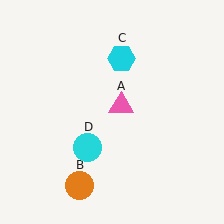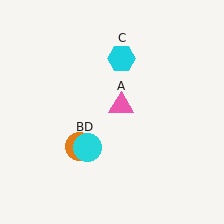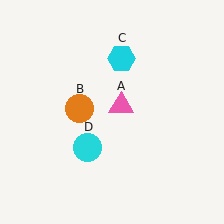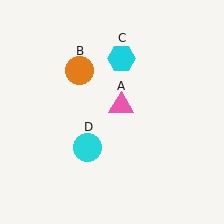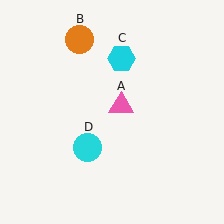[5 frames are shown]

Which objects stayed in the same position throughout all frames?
Pink triangle (object A) and cyan hexagon (object C) and cyan circle (object D) remained stationary.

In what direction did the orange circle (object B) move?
The orange circle (object B) moved up.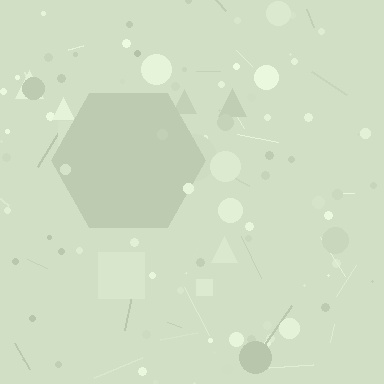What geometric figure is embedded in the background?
A hexagon is embedded in the background.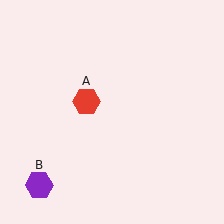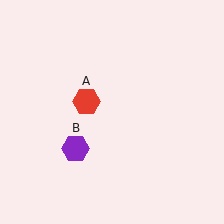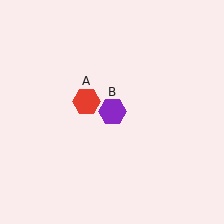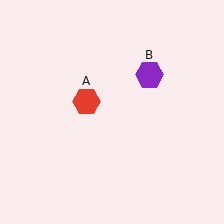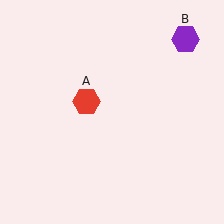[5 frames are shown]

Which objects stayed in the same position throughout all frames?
Red hexagon (object A) remained stationary.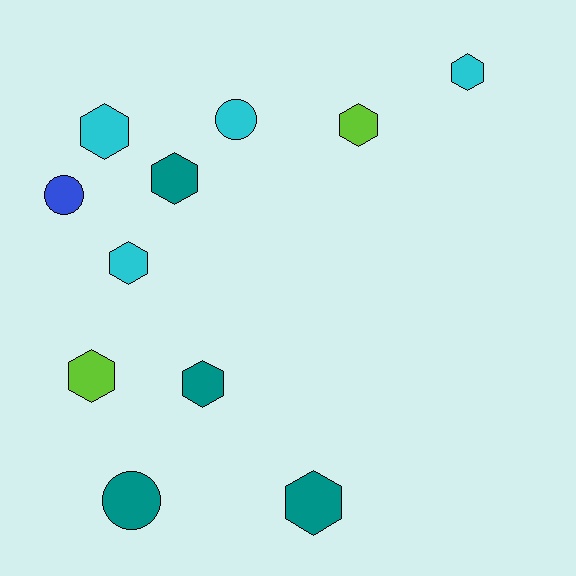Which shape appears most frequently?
Hexagon, with 8 objects.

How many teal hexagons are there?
There are 3 teal hexagons.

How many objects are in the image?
There are 11 objects.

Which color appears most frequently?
Cyan, with 4 objects.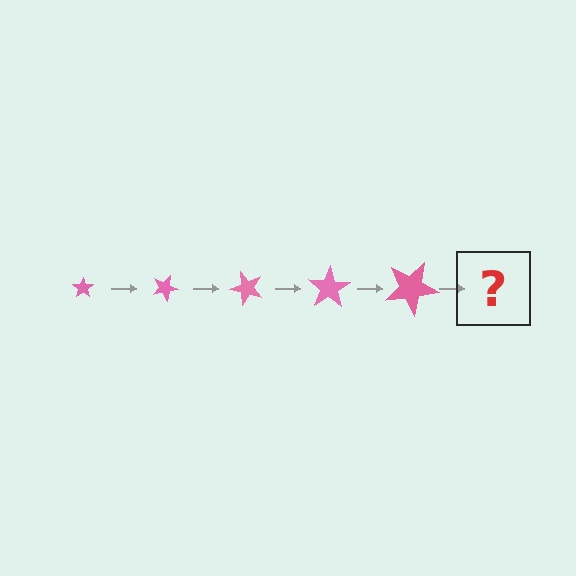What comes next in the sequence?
The next element should be a star, larger than the previous one and rotated 125 degrees from the start.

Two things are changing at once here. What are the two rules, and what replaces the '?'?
The two rules are that the star grows larger each step and it rotates 25 degrees each step. The '?' should be a star, larger than the previous one and rotated 125 degrees from the start.